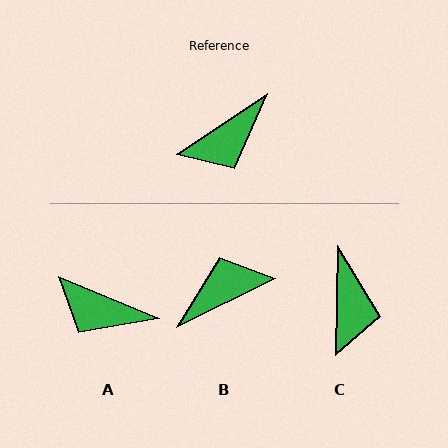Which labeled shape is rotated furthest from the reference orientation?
B, about 173 degrees away.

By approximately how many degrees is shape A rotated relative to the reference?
Approximately 57 degrees clockwise.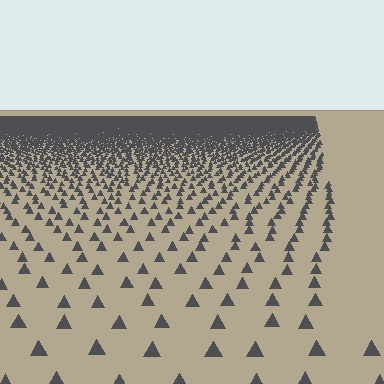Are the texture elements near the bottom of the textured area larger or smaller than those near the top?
Larger. Near the bottom, elements are closer to the viewer and appear at a bigger on-screen size.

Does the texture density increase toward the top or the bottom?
Density increases toward the top.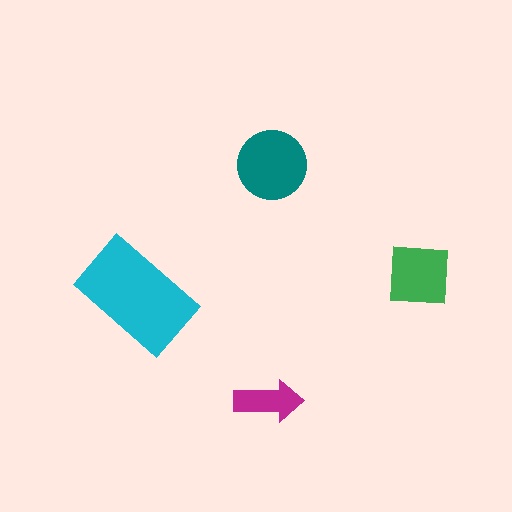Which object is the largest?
The cyan rectangle.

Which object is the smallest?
The magenta arrow.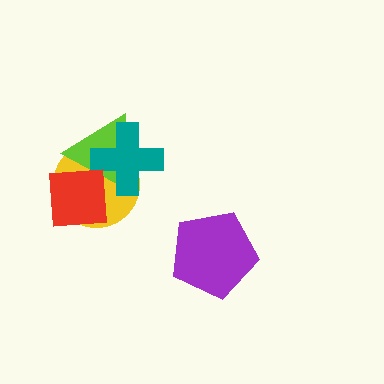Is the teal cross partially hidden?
Yes, it is partially covered by another shape.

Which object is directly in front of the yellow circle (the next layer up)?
The lime triangle is directly in front of the yellow circle.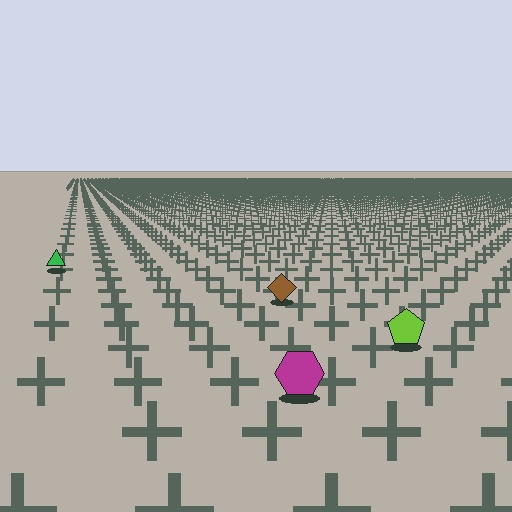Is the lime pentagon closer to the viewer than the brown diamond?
Yes. The lime pentagon is closer — you can tell from the texture gradient: the ground texture is coarser near it.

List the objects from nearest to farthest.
From nearest to farthest: the magenta hexagon, the lime pentagon, the brown diamond, the green triangle.